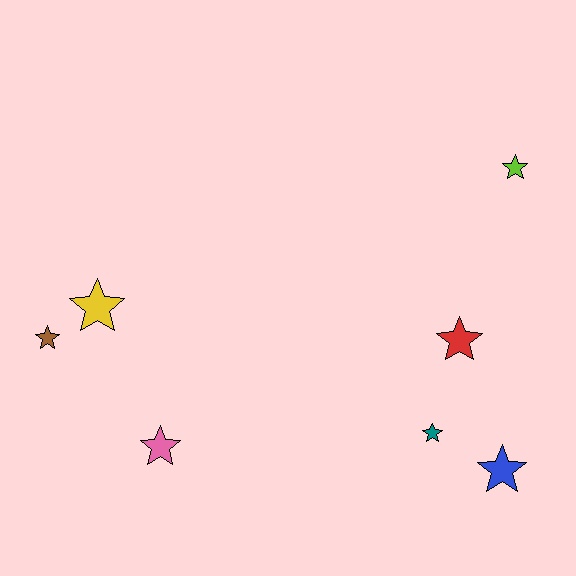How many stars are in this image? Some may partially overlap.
There are 7 stars.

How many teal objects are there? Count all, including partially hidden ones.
There is 1 teal object.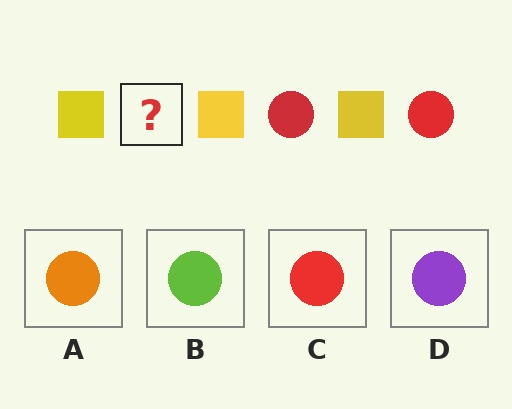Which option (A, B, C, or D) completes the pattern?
C.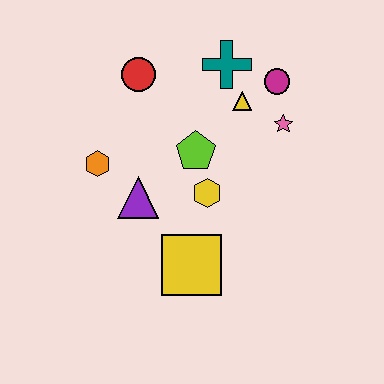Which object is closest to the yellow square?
The yellow hexagon is closest to the yellow square.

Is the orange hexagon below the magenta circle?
Yes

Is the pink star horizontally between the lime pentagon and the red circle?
No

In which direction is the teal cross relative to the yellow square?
The teal cross is above the yellow square.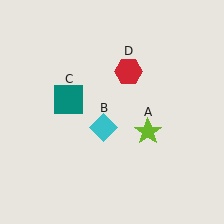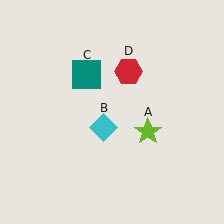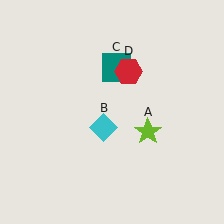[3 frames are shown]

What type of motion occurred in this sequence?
The teal square (object C) rotated clockwise around the center of the scene.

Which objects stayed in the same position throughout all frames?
Lime star (object A) and cyan diamond (object B) and red hexagon (object D) remained stationary.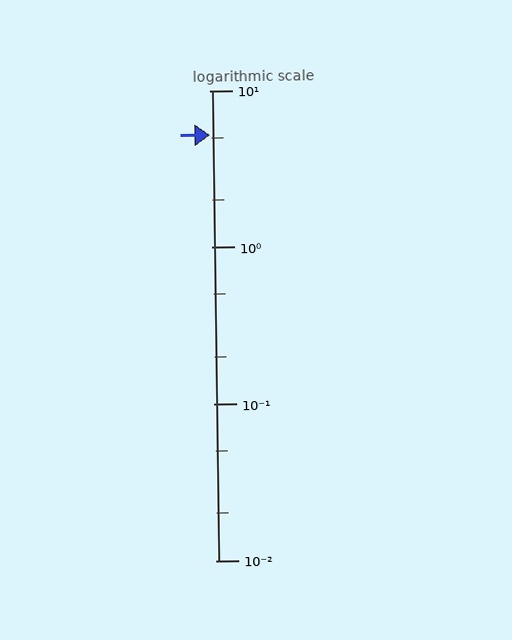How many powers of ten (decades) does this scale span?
The scale spans 3 decades, from 0.01 to 10.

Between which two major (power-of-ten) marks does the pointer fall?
The pointer is between 1 and 10.